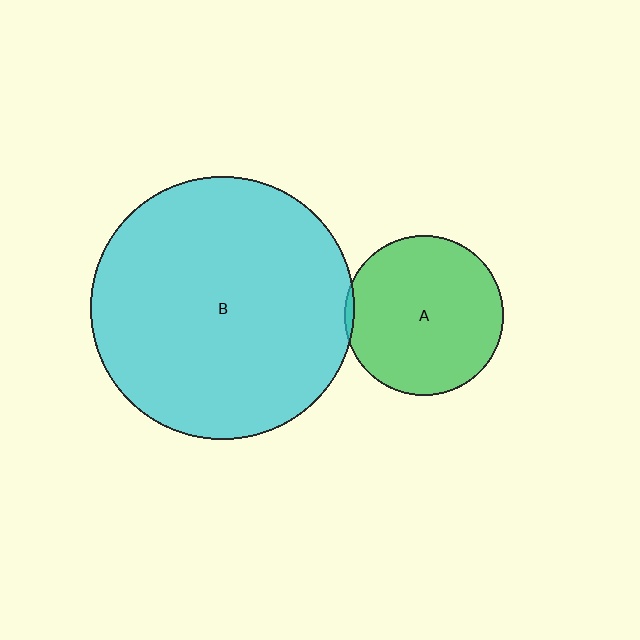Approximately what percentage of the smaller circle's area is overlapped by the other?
Approximately 5%.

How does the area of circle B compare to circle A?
Approximately 2.7 times.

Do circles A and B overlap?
Yes.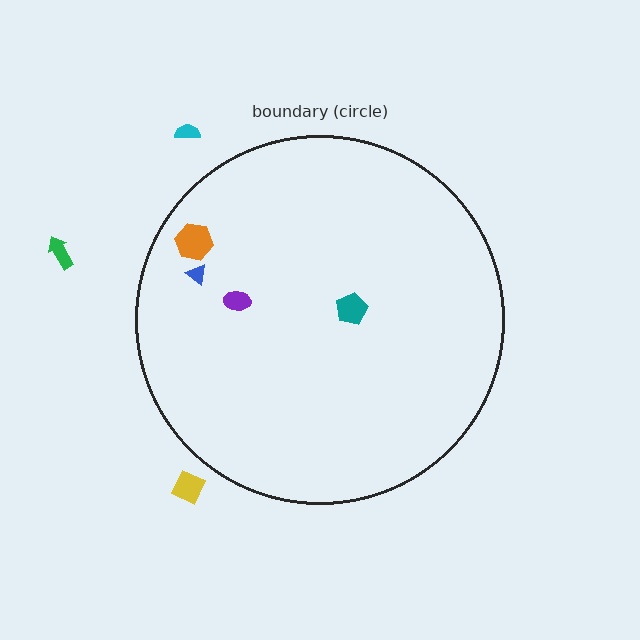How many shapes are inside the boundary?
4 inside, 3 outside.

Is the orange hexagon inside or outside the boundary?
Inside.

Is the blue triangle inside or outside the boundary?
Inside.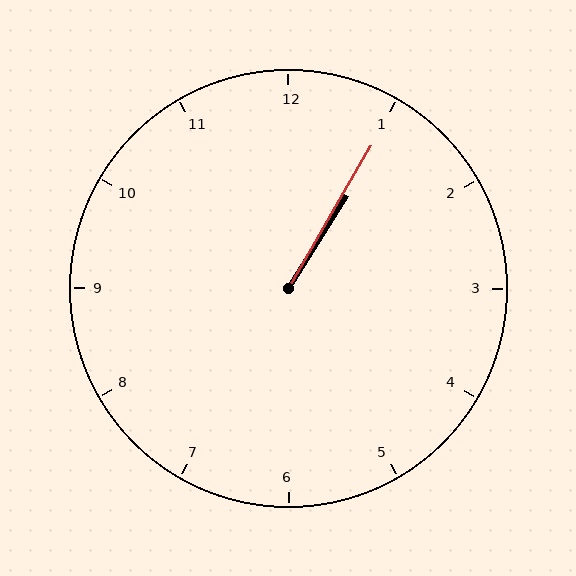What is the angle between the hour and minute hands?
Approximately 2 degrees.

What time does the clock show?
1:05.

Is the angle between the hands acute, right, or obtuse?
It is acute.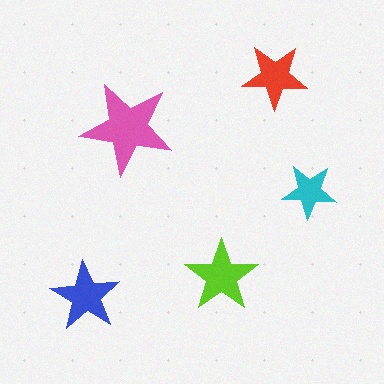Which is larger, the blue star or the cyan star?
The blue one.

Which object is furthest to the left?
The blue star is leftmost.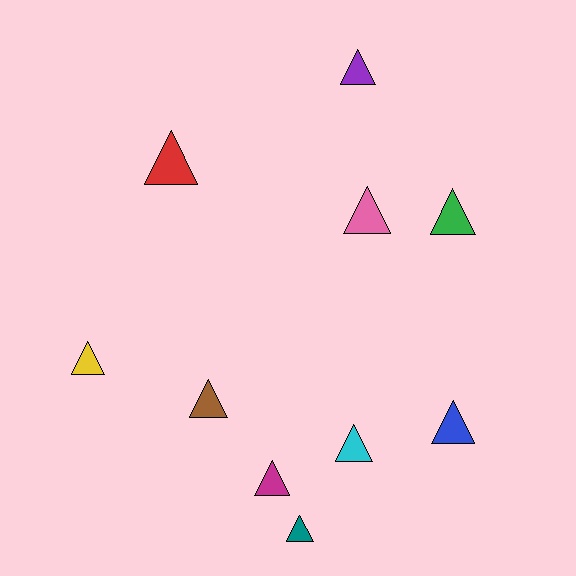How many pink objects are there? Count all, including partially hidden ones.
There is 1 pink object.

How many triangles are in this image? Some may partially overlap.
There are 10 triangles.